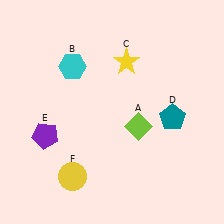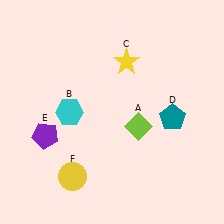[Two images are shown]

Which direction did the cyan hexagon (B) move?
The cyan hexagon (B) moved down.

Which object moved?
The cyan hexagon (B) moved down.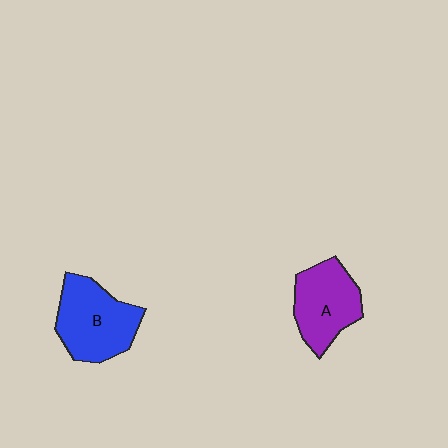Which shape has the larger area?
Shape B (blue).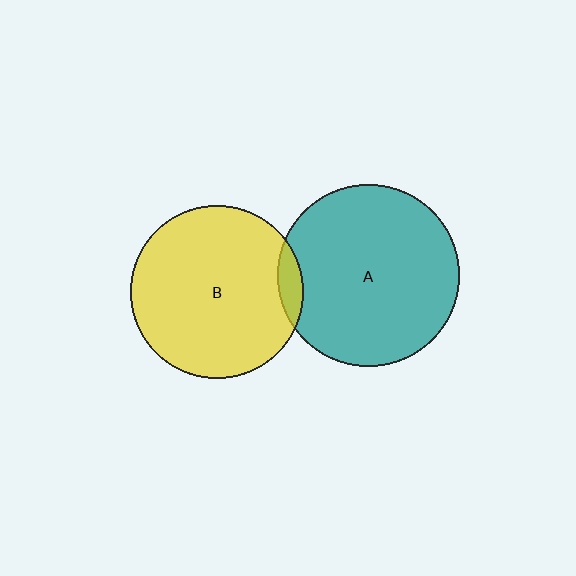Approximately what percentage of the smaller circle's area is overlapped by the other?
Approximately 5%.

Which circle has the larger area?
Circle A (teal).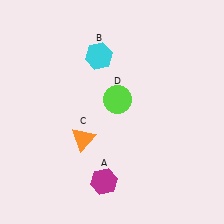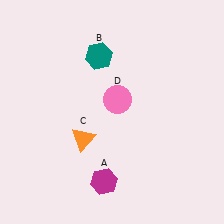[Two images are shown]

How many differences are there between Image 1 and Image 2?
There are 2 differences between the two images.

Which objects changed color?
B changed from cyan to teal. D changed from lime to pink.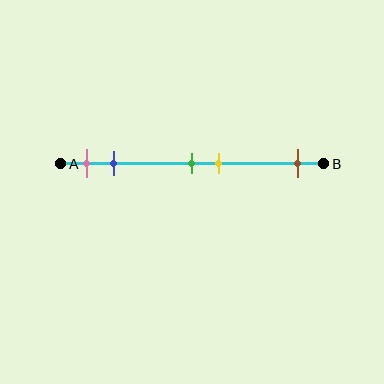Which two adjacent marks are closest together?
The green and yellow marks are the closest adjacent pair.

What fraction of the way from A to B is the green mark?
The green mark is approximately 50% (0.5) of the way from A to B.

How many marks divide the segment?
There are 5 marks dividing the segment.